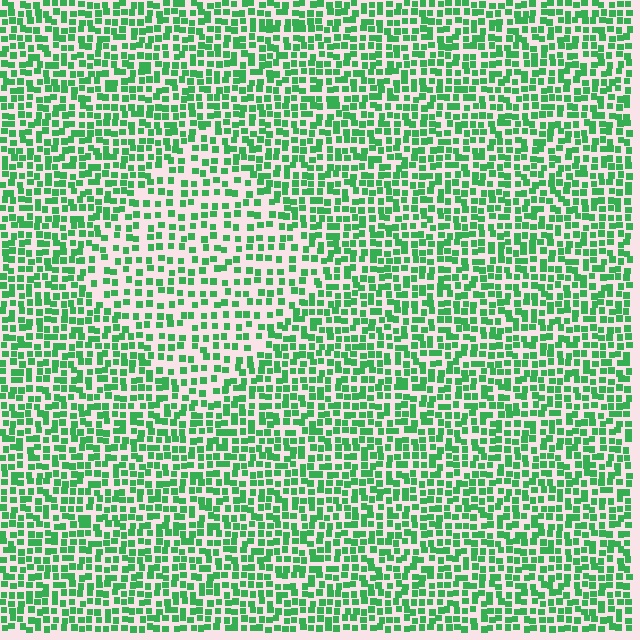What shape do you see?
I see a diamond.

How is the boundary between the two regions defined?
The boundary is defined by a change in element density (approximately 1.7x ratio). All elements are the same color, size, and shape.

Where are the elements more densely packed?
The elements are more densely packed outside the diamond boundary.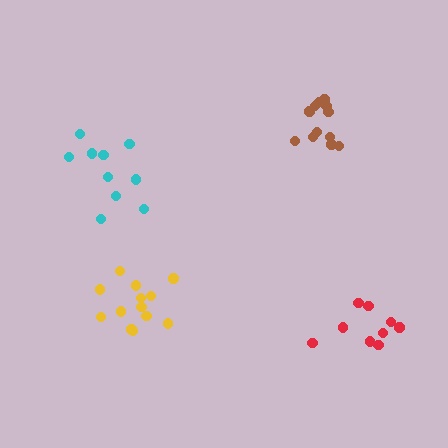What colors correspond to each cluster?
The clusters are colored: yellow, brown, red, cyan.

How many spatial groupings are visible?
There are 4 spatial groupings.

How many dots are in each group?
Group 1: 13 dots, Group 2: 12 dots, Group 3: 9 dots, Group 4: 10 dots (44 total).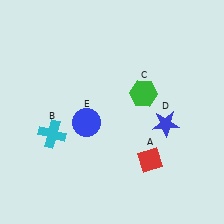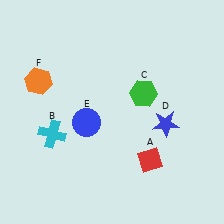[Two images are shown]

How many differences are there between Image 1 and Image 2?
There is 1 difference between the two images.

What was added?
An orange hexagon (F) was added in Image 2.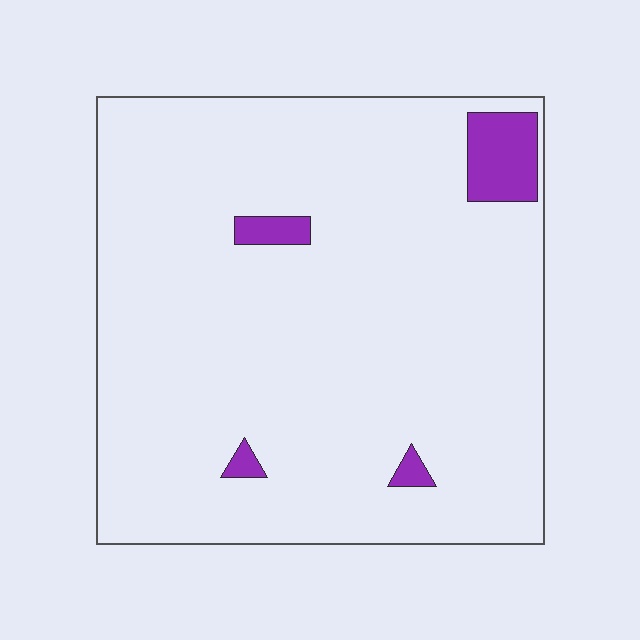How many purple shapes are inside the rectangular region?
4.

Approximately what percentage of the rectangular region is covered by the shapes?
Approximately 5%.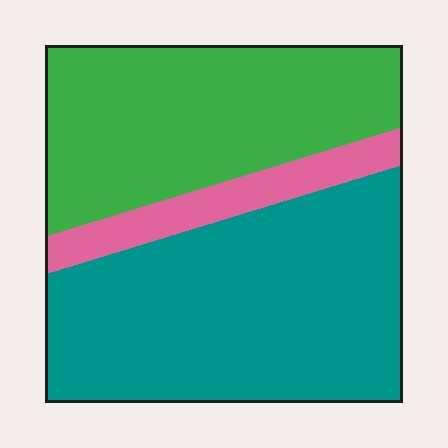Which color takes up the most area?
Teal, at roughly 50%.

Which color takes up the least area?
Pink, at roughly 10%.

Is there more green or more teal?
Teal.